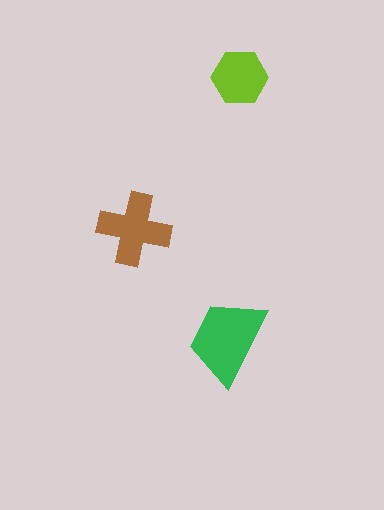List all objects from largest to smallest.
The green trapezoid, the brown cross, the lime hexagon.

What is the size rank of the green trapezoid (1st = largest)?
1st.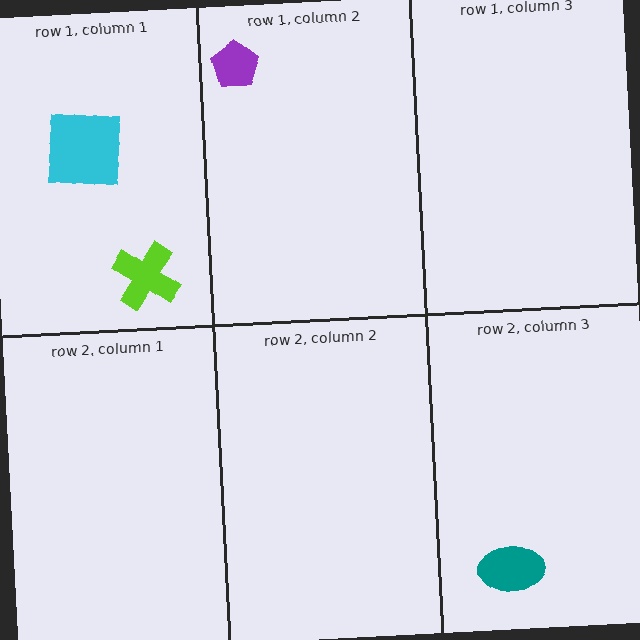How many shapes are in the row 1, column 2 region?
1.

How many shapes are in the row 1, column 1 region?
2.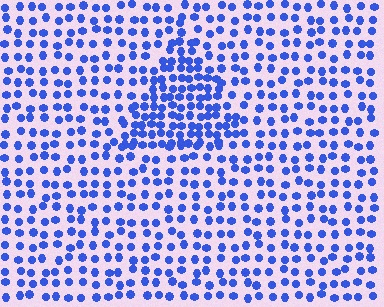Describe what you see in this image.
The image contains small blue elements arranged at two different densities. A triangle-shaped region is visible where the elements are more densely packed than the surrounding area.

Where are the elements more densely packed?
The elements are more densely packed inside the triangle boundary.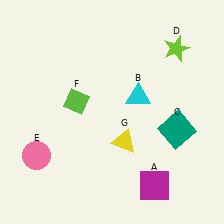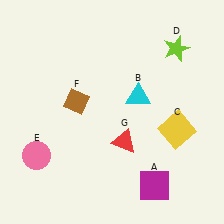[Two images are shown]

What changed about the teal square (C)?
In Image 1, C is teal. In Image 2, it changed to yellow.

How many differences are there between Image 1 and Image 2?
There are 3 differences between the two images.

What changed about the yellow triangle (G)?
In Image 1, G is yellow. In Image 2, it changed to red.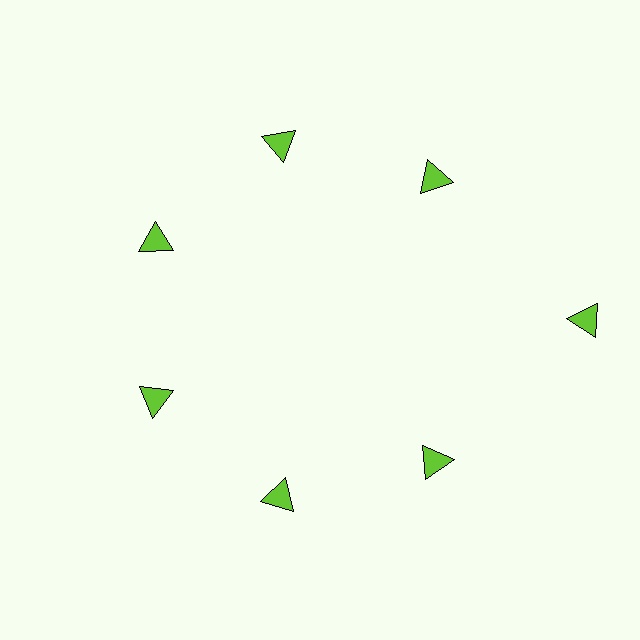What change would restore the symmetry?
The symmetry would be restored by moving it inward, back onto the ring so that all 7 triangles sit at equal angles and equal distance from the center.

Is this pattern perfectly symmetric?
No. The 7 lime triangles are arranged in a ring, but one element near the 3 o'clock position is pushed outward from the center, breaking the 7-fold rotational symmetry.